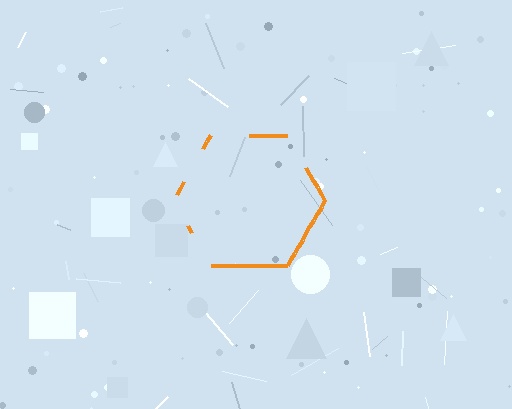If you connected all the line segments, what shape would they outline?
They would outline a hexagon.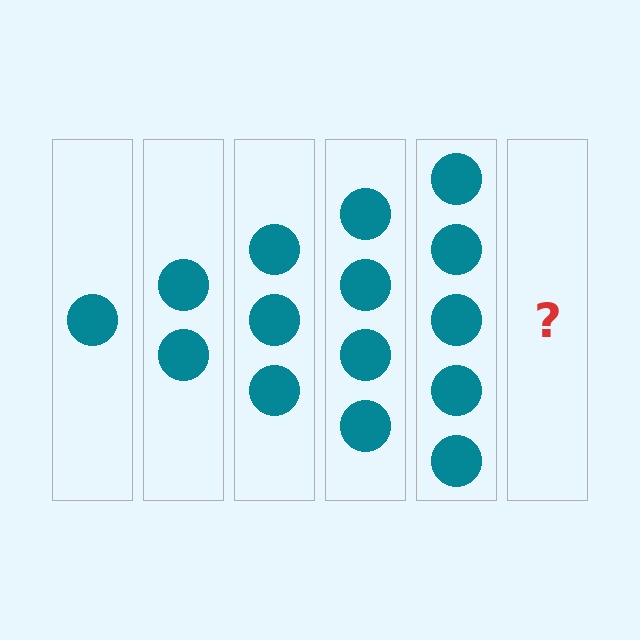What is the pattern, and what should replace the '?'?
The pattern is that each step adds one more circle. The '?' should be 6 circles.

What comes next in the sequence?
The next element should be 6 circles.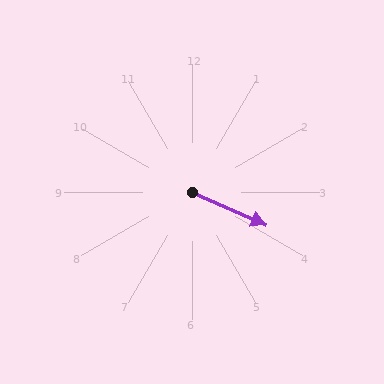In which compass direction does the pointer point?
Southeast.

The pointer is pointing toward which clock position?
Roughly 4 o'clock.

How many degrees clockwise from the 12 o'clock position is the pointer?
Approximately 114 degrees.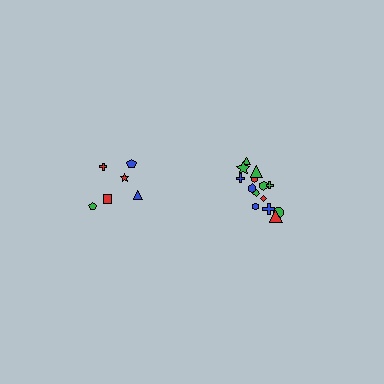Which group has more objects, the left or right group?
The right group.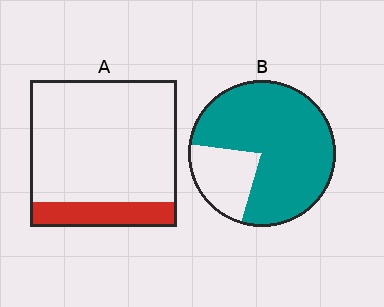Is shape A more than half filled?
No.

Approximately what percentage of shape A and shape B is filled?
A is approximately 15% and B is approximately 80%.